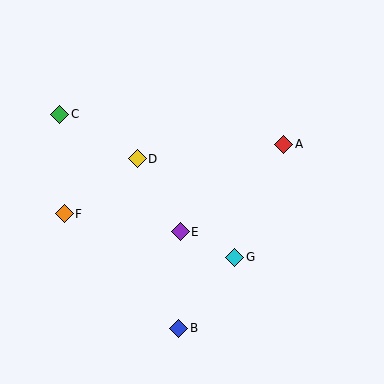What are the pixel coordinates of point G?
Point G is at (235, 257).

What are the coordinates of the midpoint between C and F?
The midpoint between C and F is at (62, 164).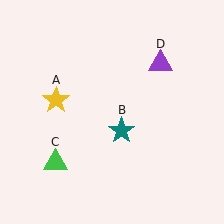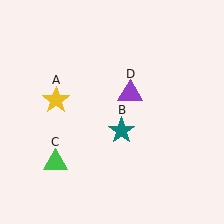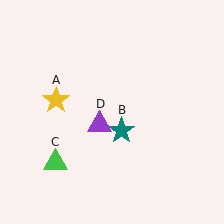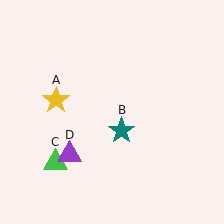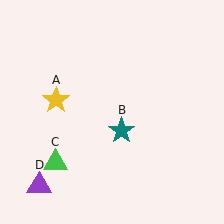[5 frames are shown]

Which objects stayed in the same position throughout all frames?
Yellow star (object A) and teal star (object B) and green triangle (object C) remained stationary.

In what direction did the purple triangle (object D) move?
The purple triangle (object D) moved down and to the left.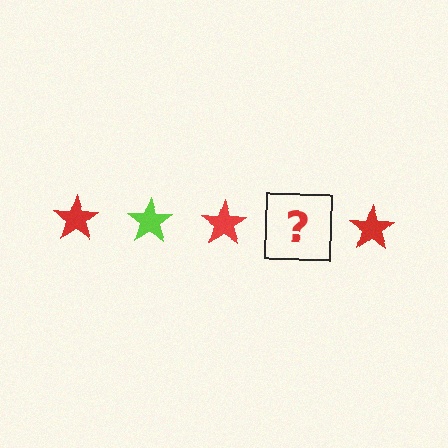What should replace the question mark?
The question mark should be replaced with a lime star.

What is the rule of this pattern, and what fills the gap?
The rule is that the pattern cycles through red, lime stars. The gap should be filled with a lime star.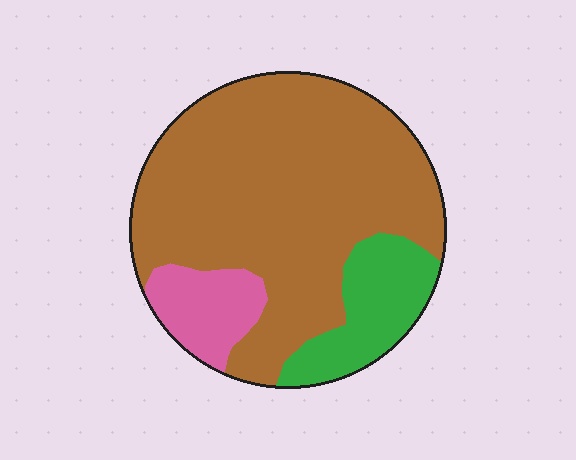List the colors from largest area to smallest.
From largest to smallest: brown, green, pink.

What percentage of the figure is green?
Green covers around 15% of the figure.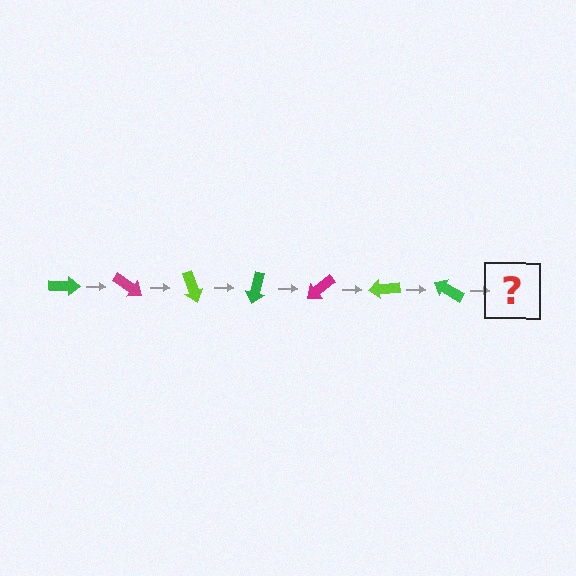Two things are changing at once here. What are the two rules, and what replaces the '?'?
The two rules are that it rotates 35 degrees each step and the color cycles through green, magenta, and lime. The '?' should be a magenta arrow, rotated 245 degrees from the start.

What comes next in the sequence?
The next element should be a magenta arrow, rotated 245 degrees from the start.